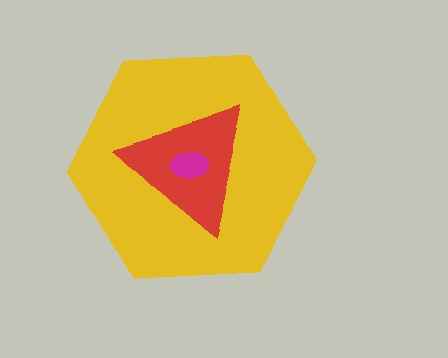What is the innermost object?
The magenta ellipse.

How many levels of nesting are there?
3.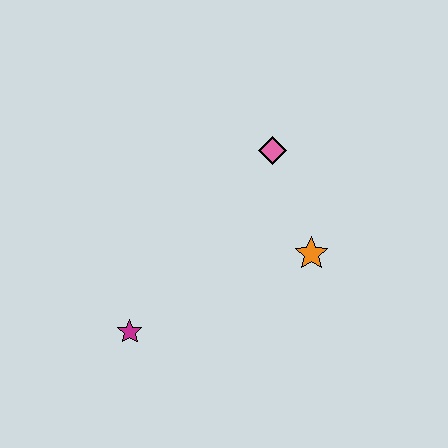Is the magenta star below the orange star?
Yes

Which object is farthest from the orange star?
The magenta star is farthest from the orange star.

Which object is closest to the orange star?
The pink diamond is closest to the orange star.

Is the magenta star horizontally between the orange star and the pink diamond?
No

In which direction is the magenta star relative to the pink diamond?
The magenta star is below the pink diamond.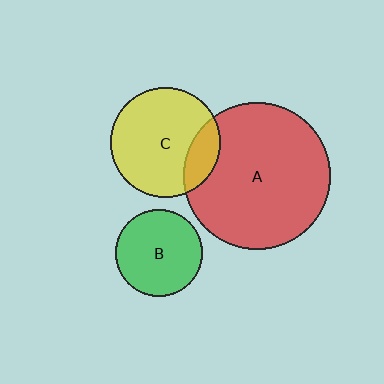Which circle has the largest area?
Circle A (red).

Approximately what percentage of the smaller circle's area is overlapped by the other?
Approximately 20%.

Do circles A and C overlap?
Yes.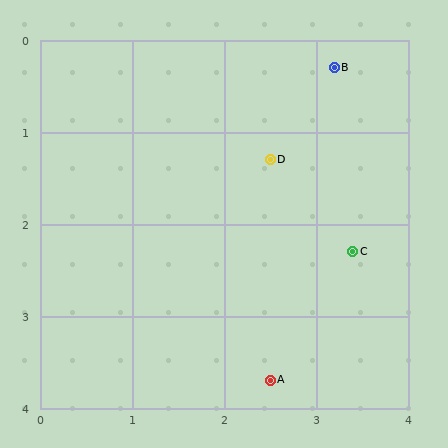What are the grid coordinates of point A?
Point A is at approximately (2.5, 3.7).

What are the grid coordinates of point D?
Point D is at approximately (2.5, 1.3).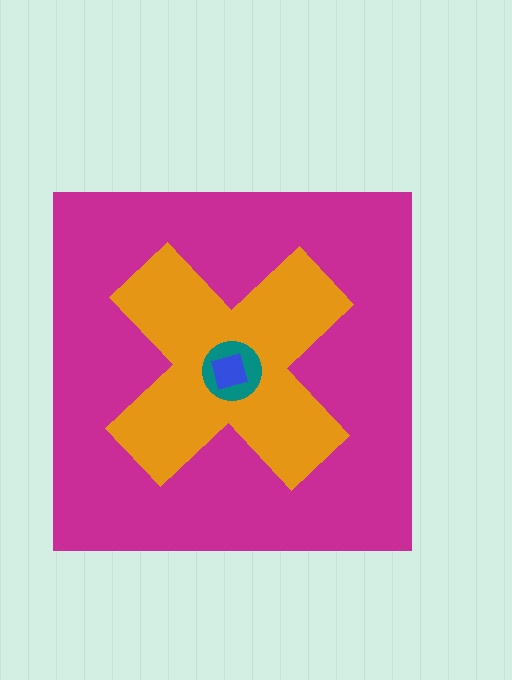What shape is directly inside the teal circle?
The blue diamond.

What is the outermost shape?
The magenta square.